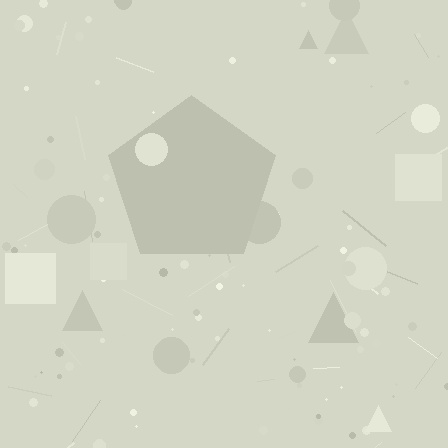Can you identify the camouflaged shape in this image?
The camouflaged shape is a pentagon.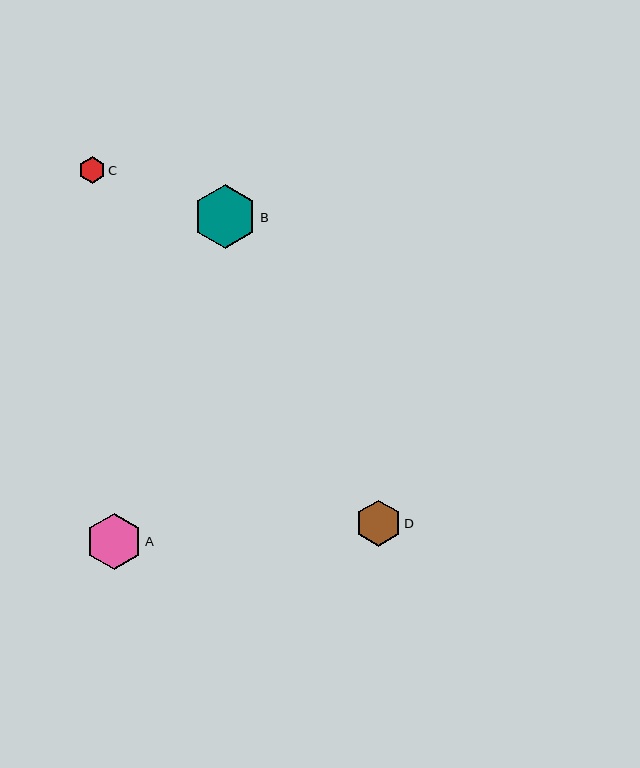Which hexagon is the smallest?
Hexagon C is the smallest with a size of approximately 27 pixels.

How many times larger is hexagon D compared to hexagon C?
Hexagon D is approximately 1.7 times the size of hexagon C.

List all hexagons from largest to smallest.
From largest to smallest: B, A, D, C.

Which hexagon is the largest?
Hexagon B is the largest with a size of approximately 64 pixels.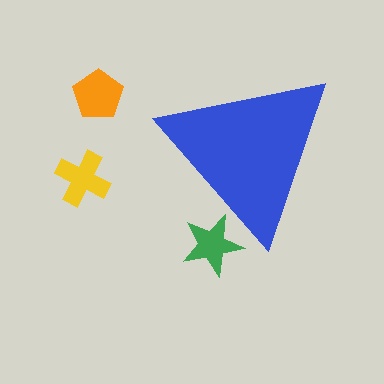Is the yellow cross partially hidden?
No, the yellow cross is fully visible.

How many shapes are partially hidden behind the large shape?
1 shape is partially hidden.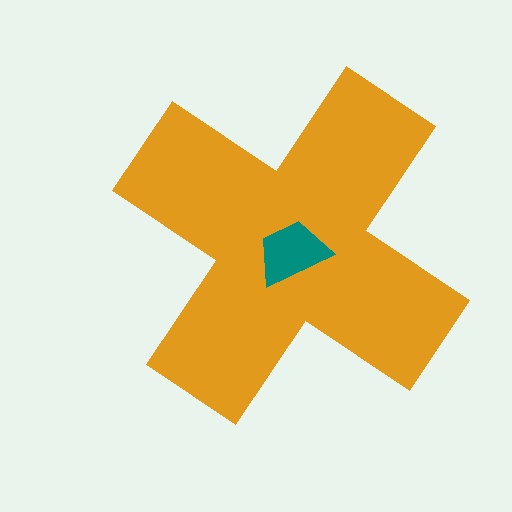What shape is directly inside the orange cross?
The teal trapezoid.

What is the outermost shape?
The orange cross.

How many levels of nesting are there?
2.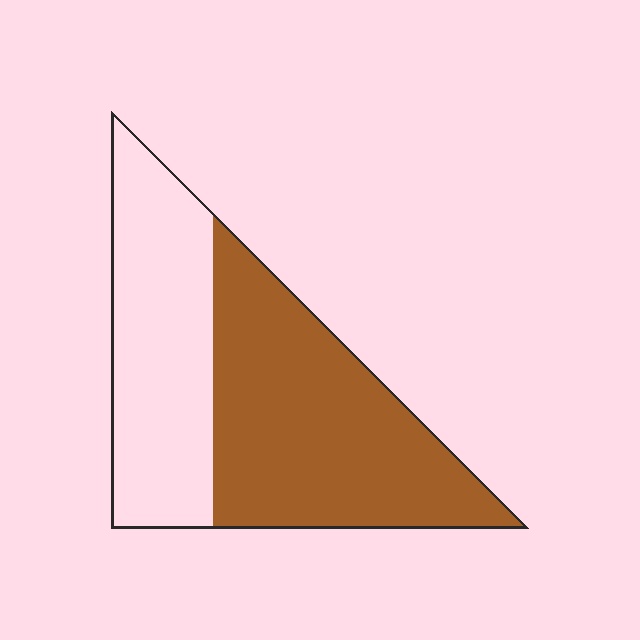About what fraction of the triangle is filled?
About three fifths (3/5).